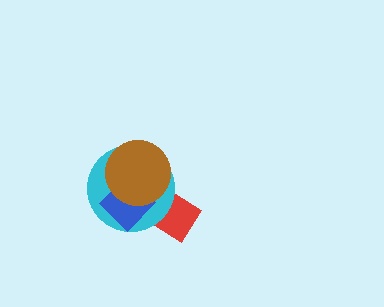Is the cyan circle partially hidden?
Yes, it is partially covered by another shape.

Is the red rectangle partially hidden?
Yes, it is partially covered by another shape.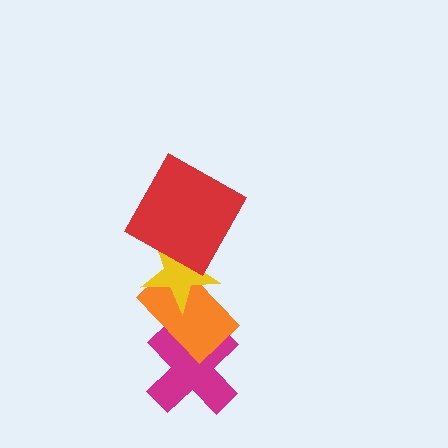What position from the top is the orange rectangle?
The orange rectangle is 3rd from the top.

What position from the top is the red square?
The red square is 1st from the top.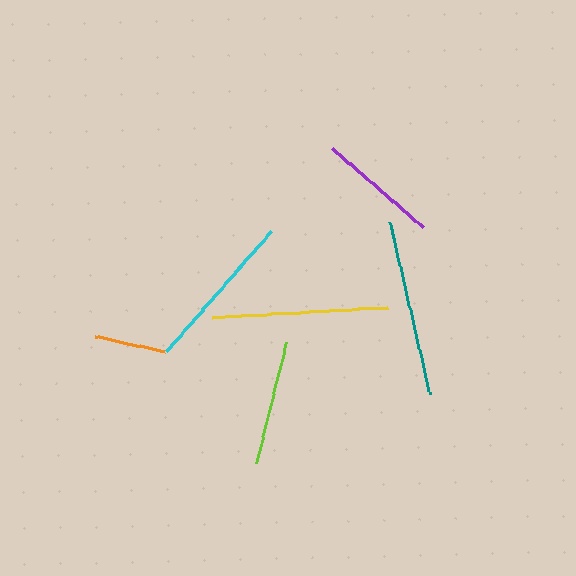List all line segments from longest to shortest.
From longest to shortest: teal, yellow, cyan, lime, purple, orange.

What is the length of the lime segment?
The lime segment is approximately 124 pixels long.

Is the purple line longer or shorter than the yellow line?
The yellow line is longer than the purple line.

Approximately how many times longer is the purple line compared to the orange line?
The purple line is approximately 1.7 times the length of the orange line.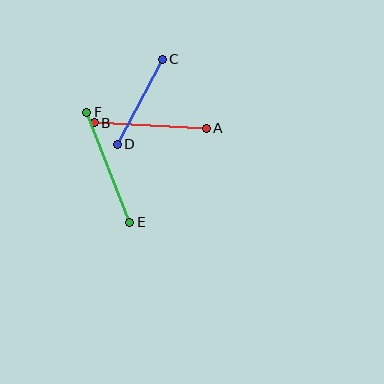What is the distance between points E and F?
The distance is approximately 118 pixels.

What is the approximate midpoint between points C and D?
The midpoint is at approximately (140, 102) pixels.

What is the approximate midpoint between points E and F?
The midpoint is at approximately (108, 167) pixels.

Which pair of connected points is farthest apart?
Points E and F are farthest apart.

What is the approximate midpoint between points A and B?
The midpoint is at approximately (150, 125) pixels.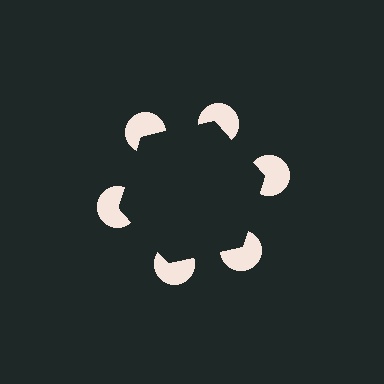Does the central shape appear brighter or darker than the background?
It typically appears slightly darker than the background, even though no actual brightness change is drawn.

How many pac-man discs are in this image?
There are 6 — one at each vertex of the illusory hexagon.